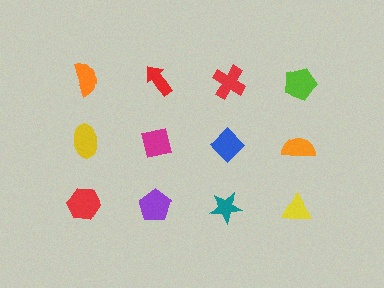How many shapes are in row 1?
4 shapes.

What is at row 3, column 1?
A red hexagon.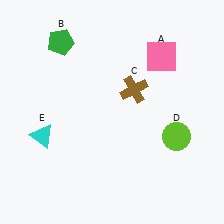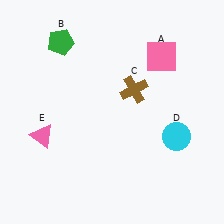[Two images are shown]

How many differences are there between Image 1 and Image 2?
There are 2 differences between the two images.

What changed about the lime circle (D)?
In Image 1, D is lime. In Image 2, it changed to cyan.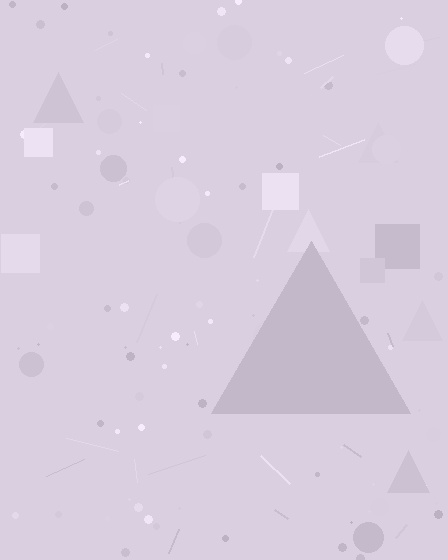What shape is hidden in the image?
A triangle is hidden in the image.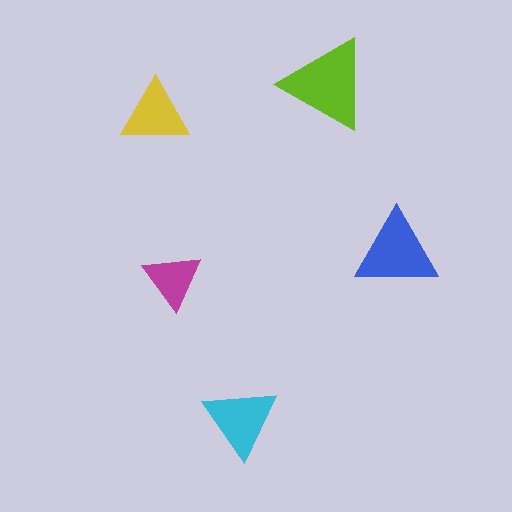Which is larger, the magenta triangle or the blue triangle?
The blue one.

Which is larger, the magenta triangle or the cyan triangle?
The cyan one.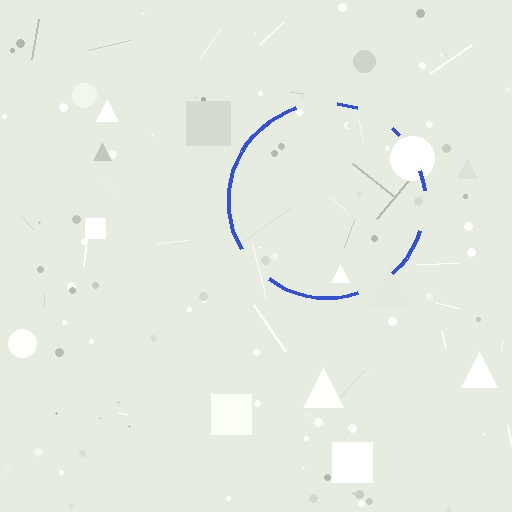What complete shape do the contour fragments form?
The contour fragments form a circle.